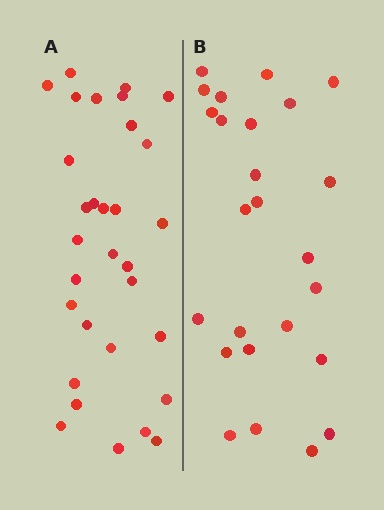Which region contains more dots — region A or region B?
Region A (the left region) has more dots.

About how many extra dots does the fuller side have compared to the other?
Region A has about 6 more dots than region B.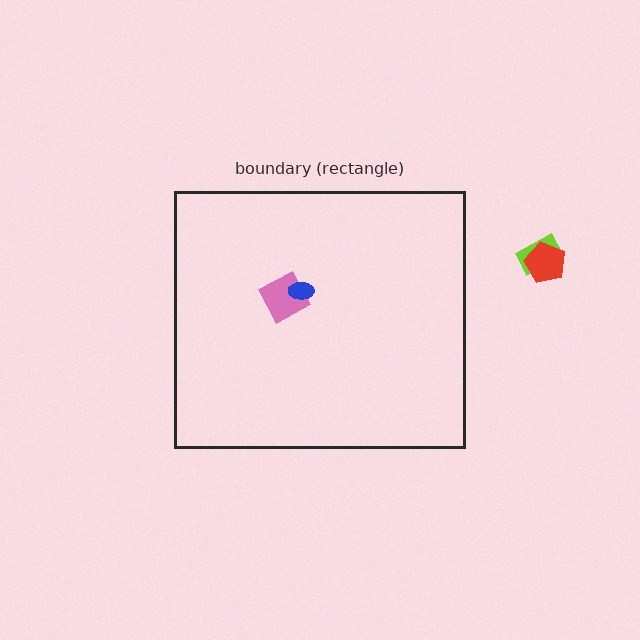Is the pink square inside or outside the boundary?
Inside.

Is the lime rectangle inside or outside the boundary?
Outside.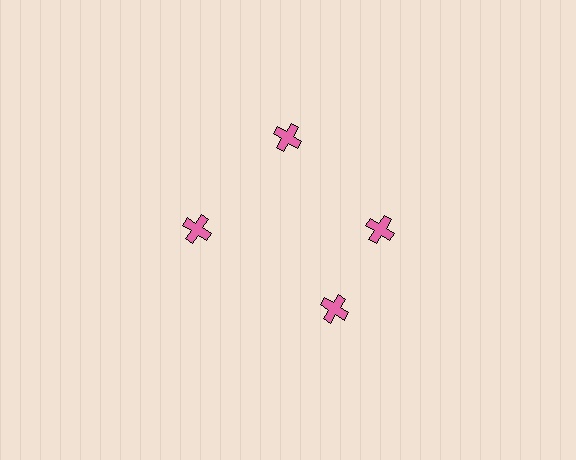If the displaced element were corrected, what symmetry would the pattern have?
It would have 4-fold rotational symmetry — the pattern would map onto itself every 90 degrees.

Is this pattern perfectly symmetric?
No. The 4 pink crosses are arranged in a ring, but one element near the 6 o'clock position is rotated out of alignment along the ring, breaking the 4-fold rotational symmetry.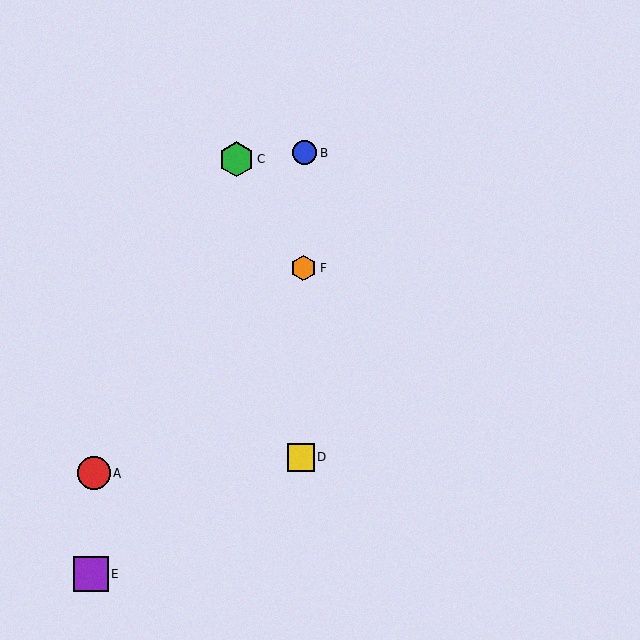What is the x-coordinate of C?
Object C is at x≈237.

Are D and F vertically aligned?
Yes, both are at x≈301.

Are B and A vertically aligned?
No, B is at x≈305 and A is at x≈94.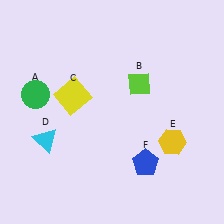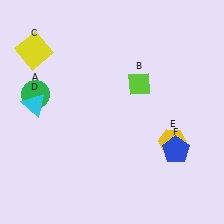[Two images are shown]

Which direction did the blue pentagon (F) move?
The blue pentagon (F) moved right.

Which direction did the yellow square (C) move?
The yellow square (C) moved up.